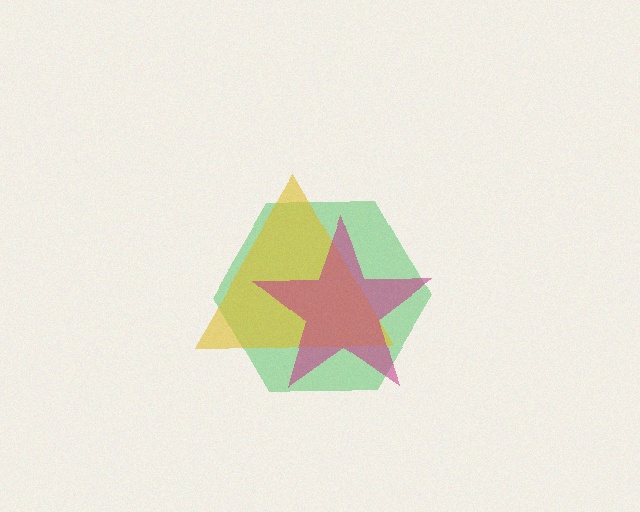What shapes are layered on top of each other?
The layered shapes are: a green hexagon, a yellow triangle, a magenta star.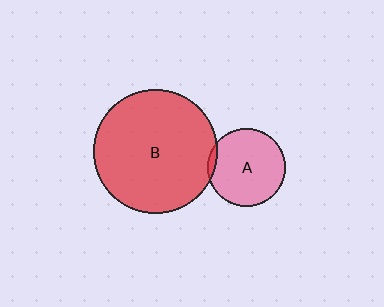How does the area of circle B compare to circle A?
Approximately 2.6 times.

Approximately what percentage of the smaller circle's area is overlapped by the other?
Approximately 5%.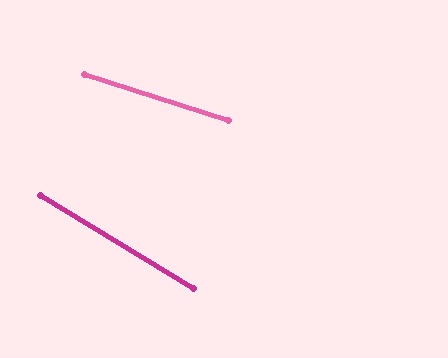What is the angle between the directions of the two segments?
Approximately 13 degrees.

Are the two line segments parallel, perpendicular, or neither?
Neither parallel nor perpendicular — they differ by about 13°.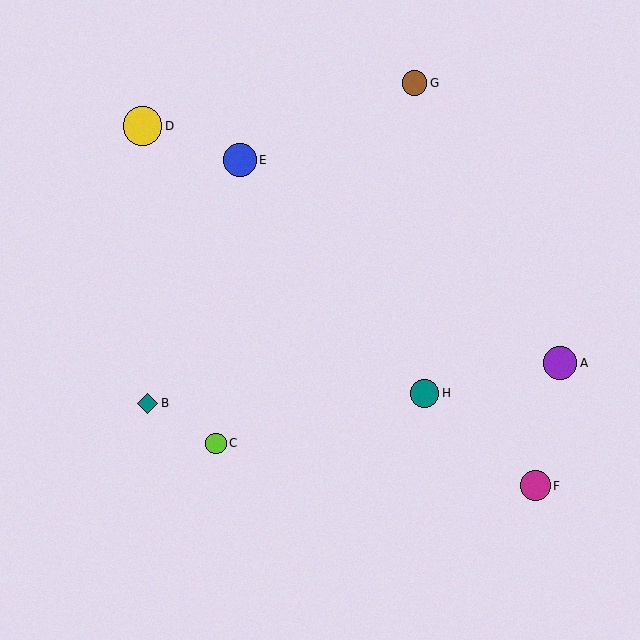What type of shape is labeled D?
Shape D is a yellow circle.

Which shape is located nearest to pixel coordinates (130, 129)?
The yellow circle (labeled D) at (142, 126) is nearest to that location.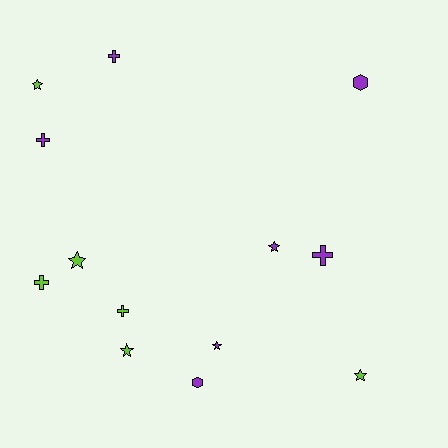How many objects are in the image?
There are 13 objects.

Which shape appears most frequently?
Star, with 6 objects.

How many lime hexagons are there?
There are no lime hexagons.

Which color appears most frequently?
Purple, with 7 objects.